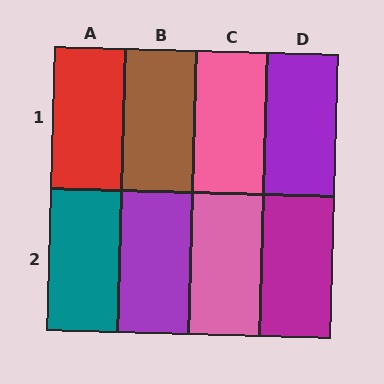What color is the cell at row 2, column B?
Purple.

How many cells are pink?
2 cells are pink.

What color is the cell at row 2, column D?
Magenta.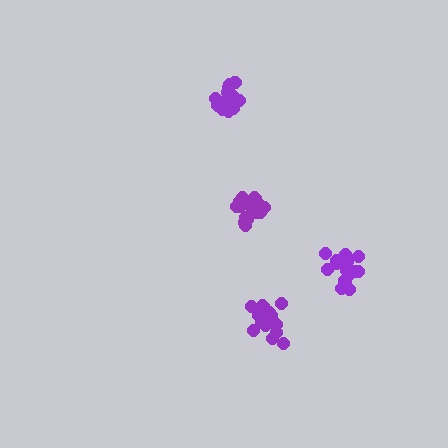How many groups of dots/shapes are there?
There are 4 groups.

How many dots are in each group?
Group 1: 20 dots, Group 2: 16 dots, Group 3: 15 dots, Group 4: 15 dots (66 total).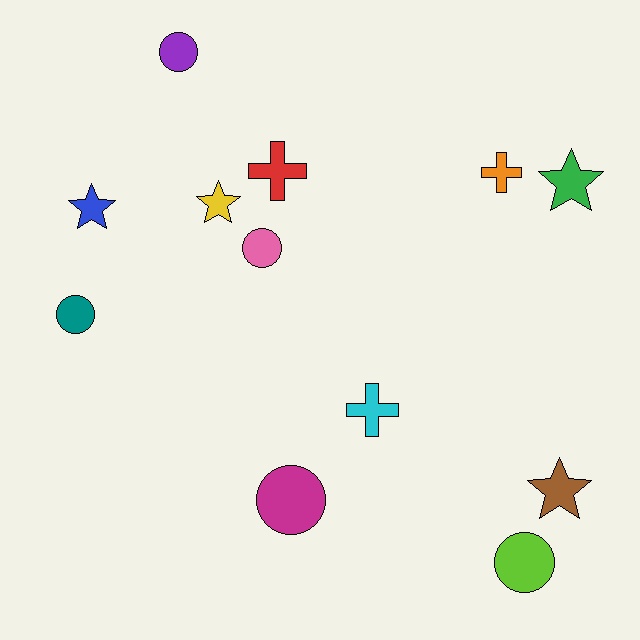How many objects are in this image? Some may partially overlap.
There are 12 objects.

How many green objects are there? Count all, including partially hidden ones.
There is 1 green object.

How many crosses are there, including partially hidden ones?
There are 3 crosses.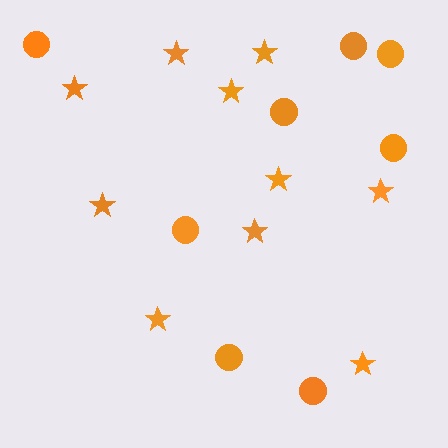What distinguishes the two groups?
There are 2 groups: one group of stars (10) and one group of circles (8).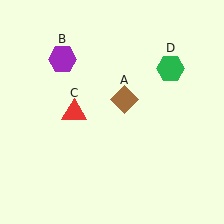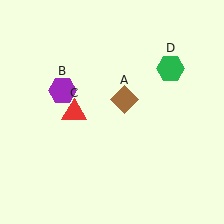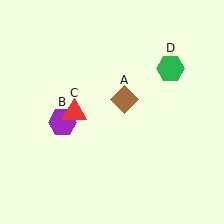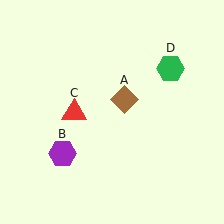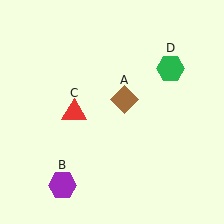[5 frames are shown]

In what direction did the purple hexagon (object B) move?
The purple hexagon (object B) moved down.